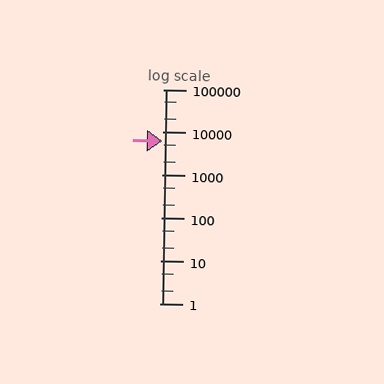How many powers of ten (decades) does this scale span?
The scale spans 5 decades, from 1 to 100000.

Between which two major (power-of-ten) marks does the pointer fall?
The pointer is between 1000 and 10000.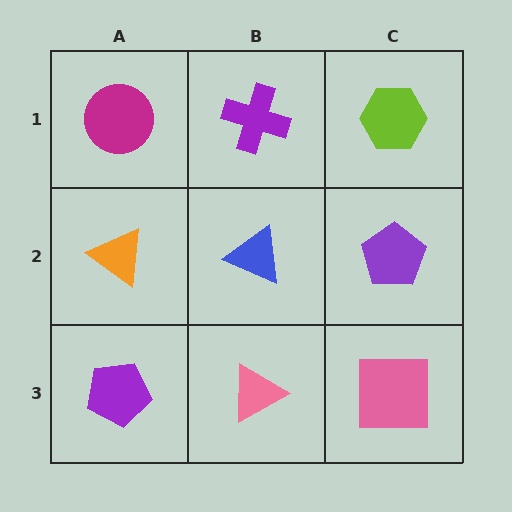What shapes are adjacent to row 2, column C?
A lime hexagon (row 1, column C), a pink square (row 3, column C), a blue triangle (row 2, column B).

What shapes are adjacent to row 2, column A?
A magenta circle (row 1, column A), a purple pentagon (row 3, column A), a blue triangle (row 2, column B).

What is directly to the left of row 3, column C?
A pink triangle.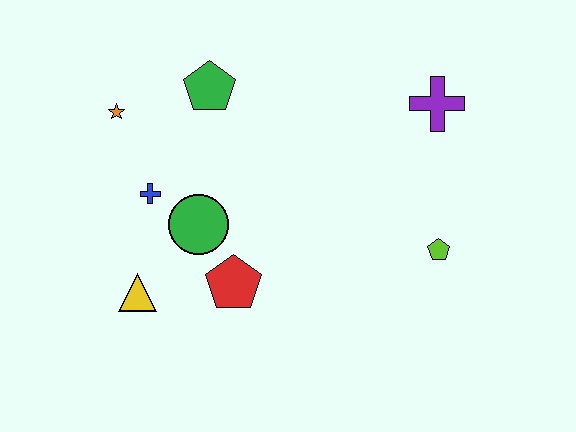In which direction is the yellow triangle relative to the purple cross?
The yellow triangle is to the left of the purple cross.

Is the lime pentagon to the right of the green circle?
Yes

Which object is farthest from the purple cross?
The yellow triangle is farthest from the purple cross.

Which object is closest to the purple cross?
The lime pentagon is closest to the purple cross.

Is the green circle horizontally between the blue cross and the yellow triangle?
No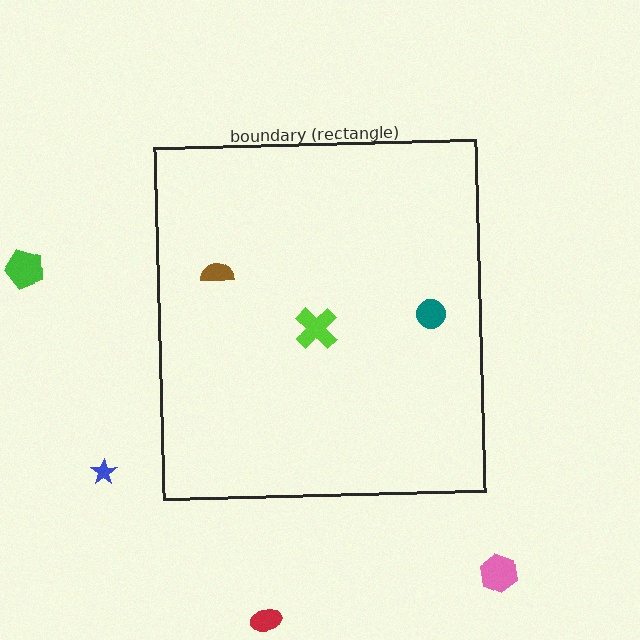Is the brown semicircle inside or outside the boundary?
Inside.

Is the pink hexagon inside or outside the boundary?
Outside.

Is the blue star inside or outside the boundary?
Outside.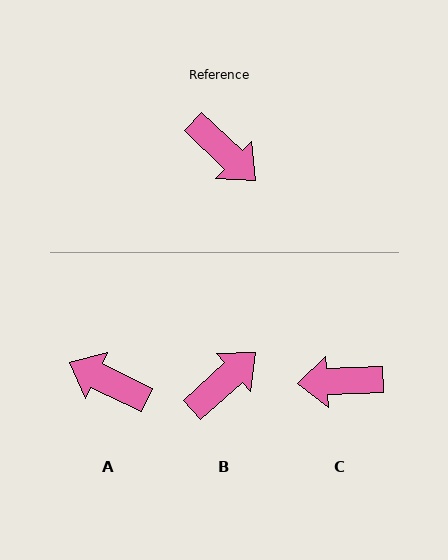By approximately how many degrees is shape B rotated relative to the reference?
Approximately 86 degrees counter-clockwise.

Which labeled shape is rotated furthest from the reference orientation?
A, about 162 degrees away.